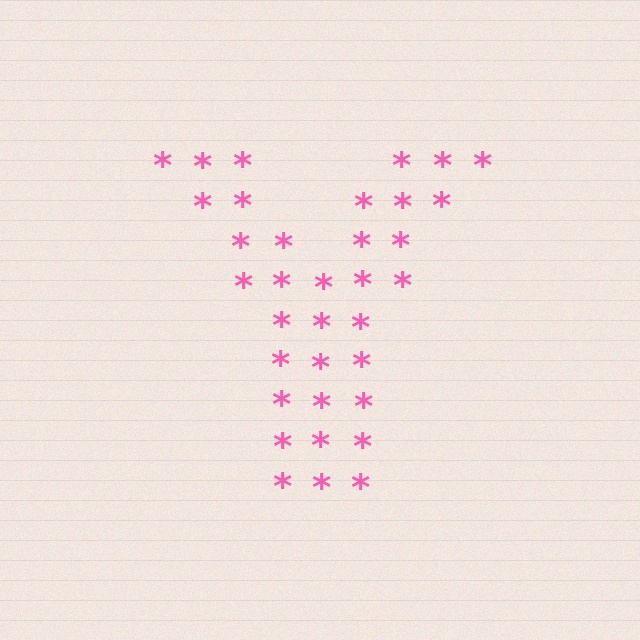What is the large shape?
The large shape is the letter Y.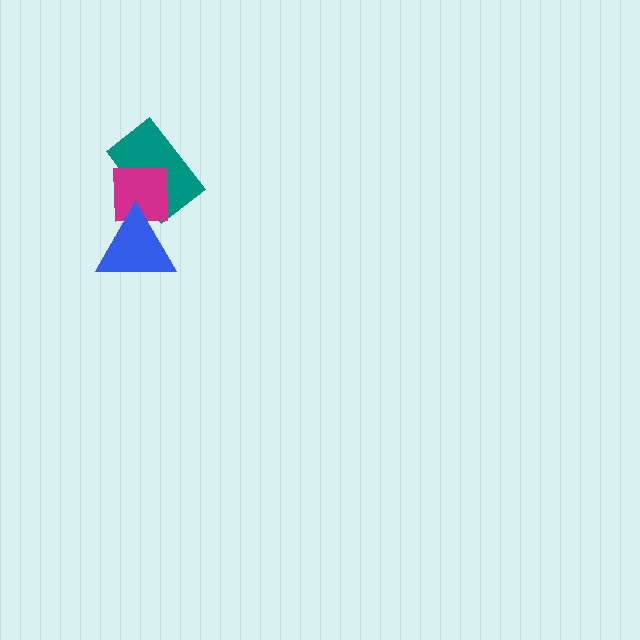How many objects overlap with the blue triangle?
2 objects overlap with the blue triangle.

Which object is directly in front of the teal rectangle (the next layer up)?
The magenta square is directly in front of the teal rectangle.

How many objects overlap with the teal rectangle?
2 objects overlap with the teal rectangle.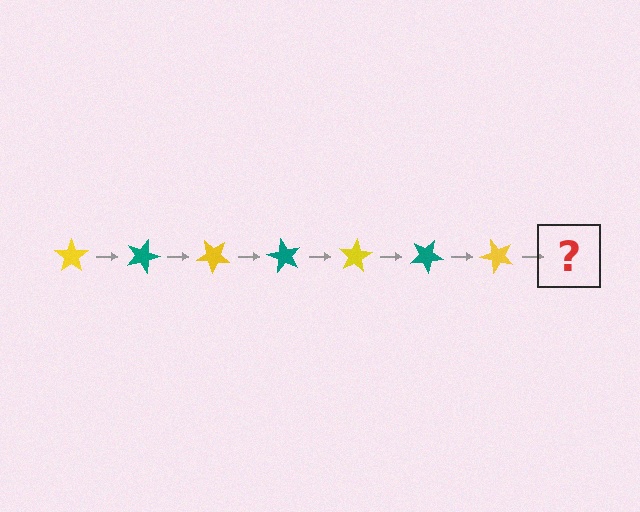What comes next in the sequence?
The next element should be a teal star, rotated 140 degrees from the start.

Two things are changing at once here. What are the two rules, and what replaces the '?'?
The two rules are that it rotates 20 degrees each step and the color cycles through yellow and teal. The '?' should be a teal star, rotated 140 degrees from the start.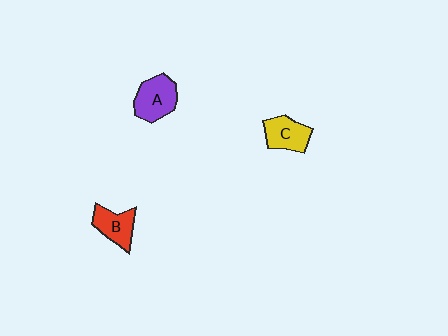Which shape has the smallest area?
Shape B (red).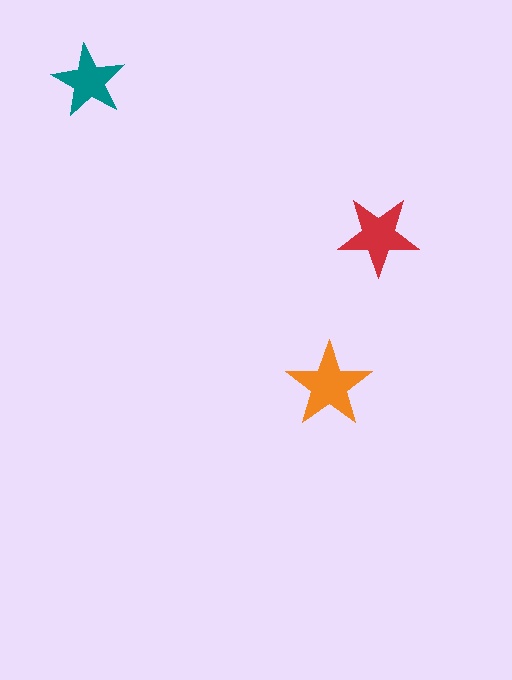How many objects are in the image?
There are 3 objects in the image.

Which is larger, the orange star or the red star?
The orange one.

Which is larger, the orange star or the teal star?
The orange one.